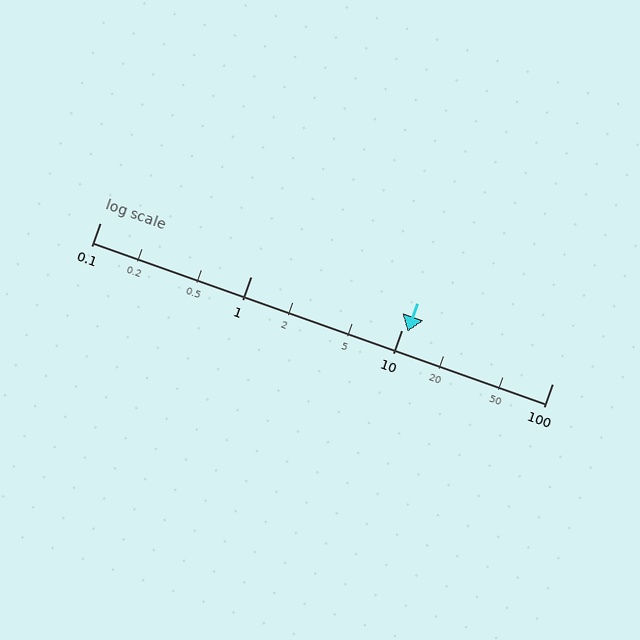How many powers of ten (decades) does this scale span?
The scale spans 3 decades, from 0.1 to 100.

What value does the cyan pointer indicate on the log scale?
The pointer indicates approximately 11.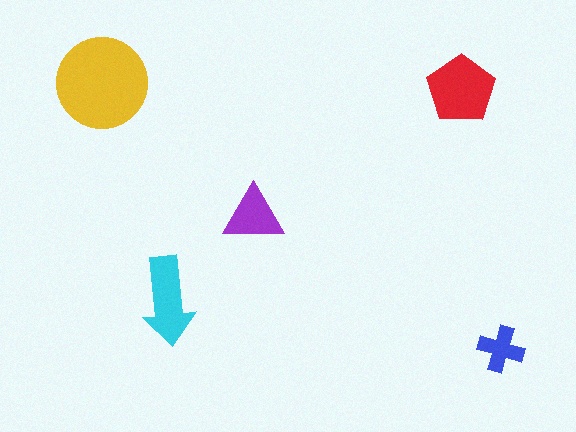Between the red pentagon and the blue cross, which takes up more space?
The red pentagon.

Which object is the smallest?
The blue cross.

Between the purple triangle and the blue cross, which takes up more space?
The purple triangle.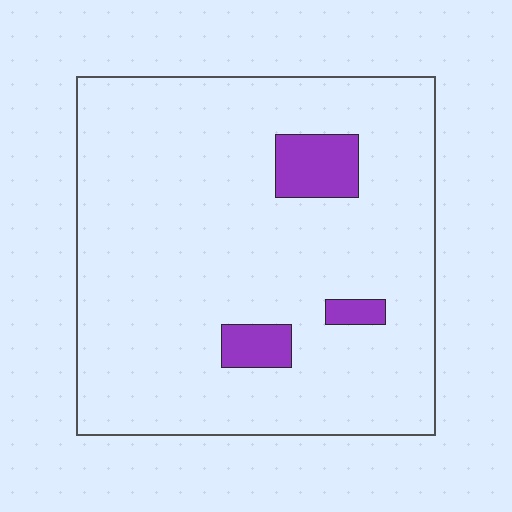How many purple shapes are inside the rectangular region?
3.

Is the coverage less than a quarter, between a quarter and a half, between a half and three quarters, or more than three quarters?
Less than a quarter.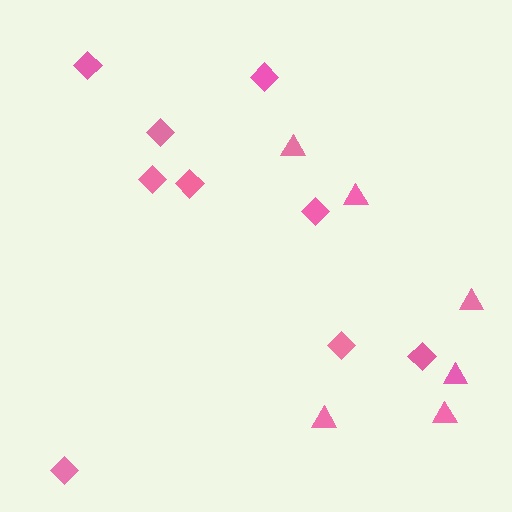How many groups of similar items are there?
There are 2 groups: one group of diamonds (9) and one group of triangles (6).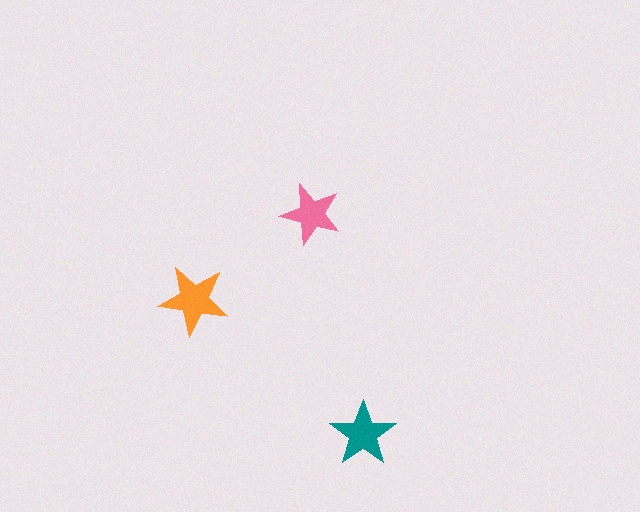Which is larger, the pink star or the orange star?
The orange one.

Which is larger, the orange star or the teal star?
The orange one.